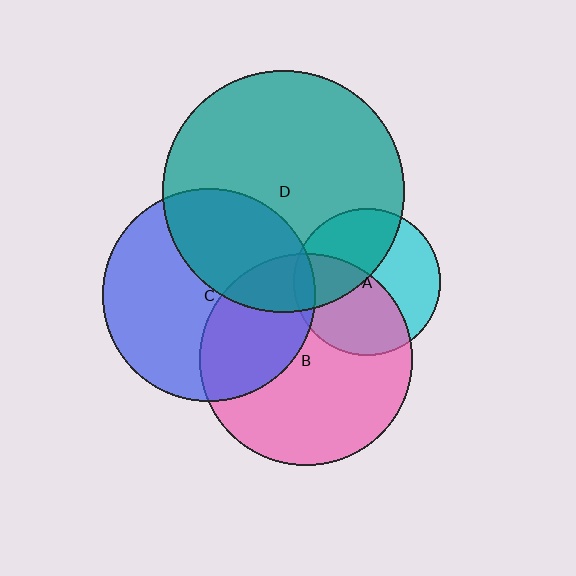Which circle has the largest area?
Circle D (teal).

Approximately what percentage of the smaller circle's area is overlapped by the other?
Approximately 5%.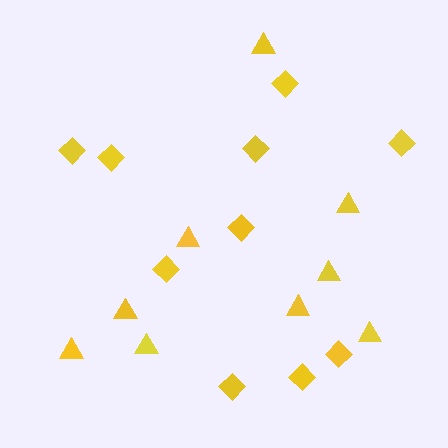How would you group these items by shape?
There are 2 groups: one group of diamonds (10) and one group of triangles (9).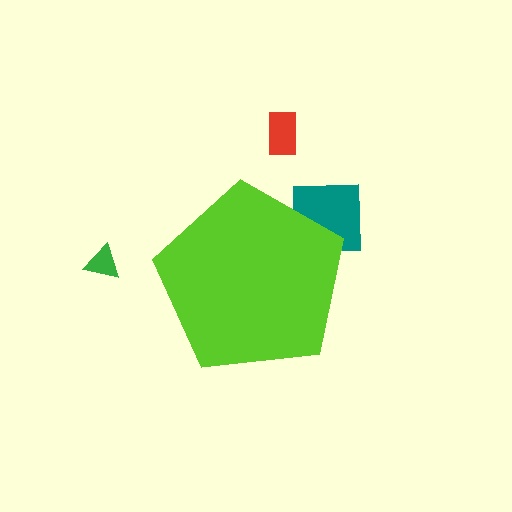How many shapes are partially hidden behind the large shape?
1 shape is partially hidden.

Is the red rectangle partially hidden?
No, the red rectangle is fully visible.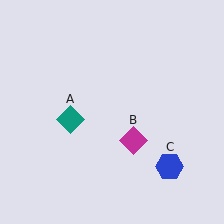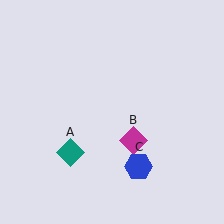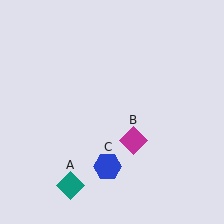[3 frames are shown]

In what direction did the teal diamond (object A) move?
The teal diamond (object A) moved down.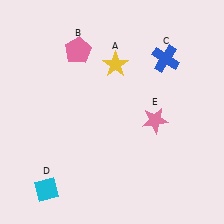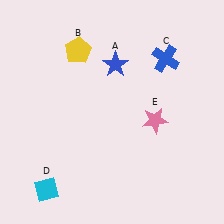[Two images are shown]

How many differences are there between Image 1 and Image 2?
There are 2 differences between the two images.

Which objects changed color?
A changed from yellow to blue. B changed from pink to yellow.